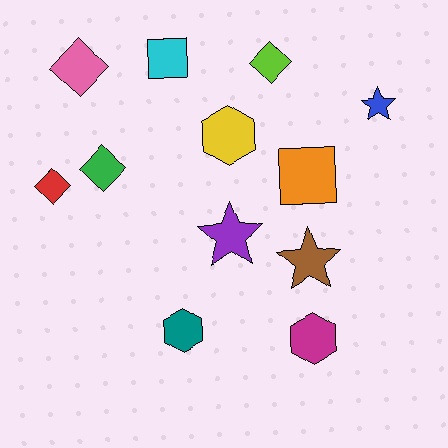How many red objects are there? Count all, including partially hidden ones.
There is 1 red object.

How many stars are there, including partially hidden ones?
There are 3 stars.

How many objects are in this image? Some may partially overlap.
There are 12 objects.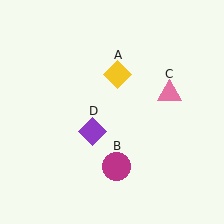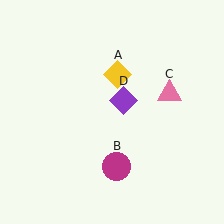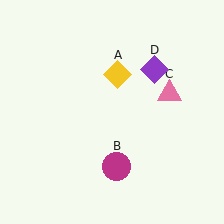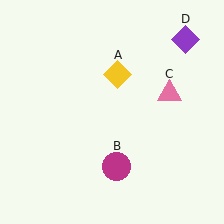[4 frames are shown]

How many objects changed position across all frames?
1 object changed position: purple diamond (object D).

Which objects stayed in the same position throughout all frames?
Yellow diamond (object A) and magenta circle (object B) and pink triangle (object C) remained stationary.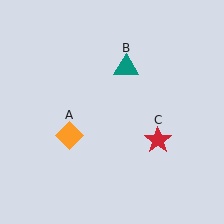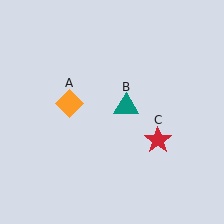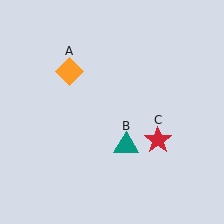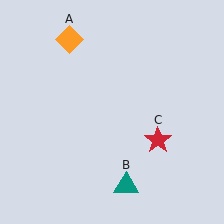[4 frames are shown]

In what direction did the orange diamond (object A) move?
The orange diamond (object A) moved up.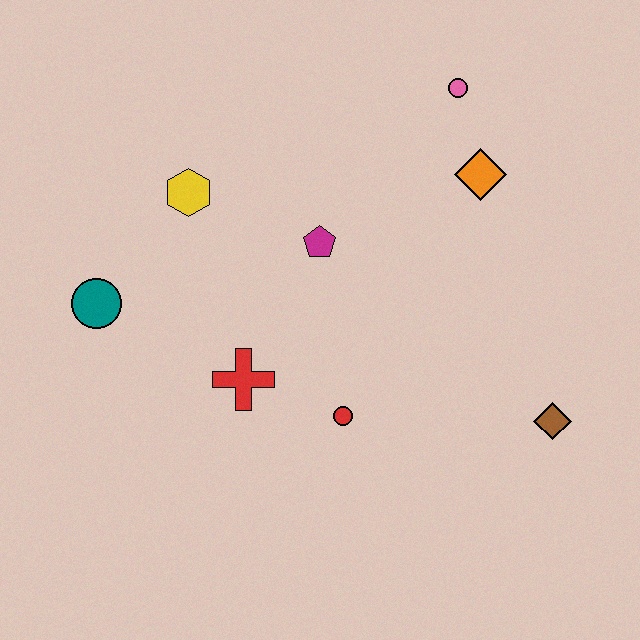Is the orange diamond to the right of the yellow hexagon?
Yes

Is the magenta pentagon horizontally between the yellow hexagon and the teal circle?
No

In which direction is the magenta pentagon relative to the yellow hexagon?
The magenta pentagon is to the right of the yellow hexagon.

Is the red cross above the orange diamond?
No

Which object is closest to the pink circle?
The orange diamond is closest to the pink circle.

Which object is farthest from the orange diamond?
The teal circle is farthest from the orange diamond.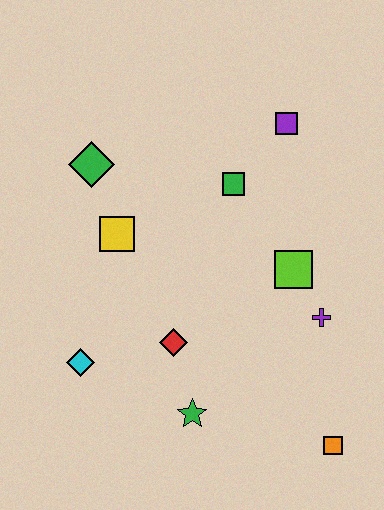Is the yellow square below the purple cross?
No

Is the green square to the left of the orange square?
Yes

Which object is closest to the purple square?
The green square is closest to the purple square.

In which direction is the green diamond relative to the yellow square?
The green diamond is above the yellow square.